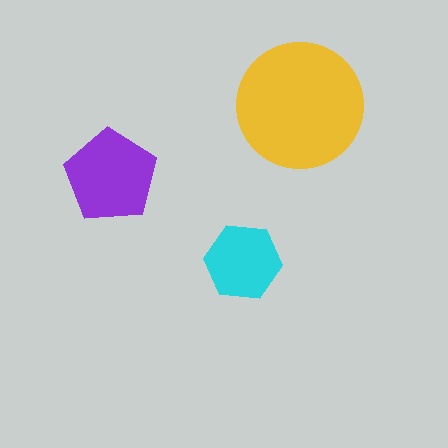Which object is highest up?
The yellow circle is topmost.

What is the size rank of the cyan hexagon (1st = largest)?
3rd.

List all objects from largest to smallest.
The yellow circle, the purple pentagon, the cyan hexagon.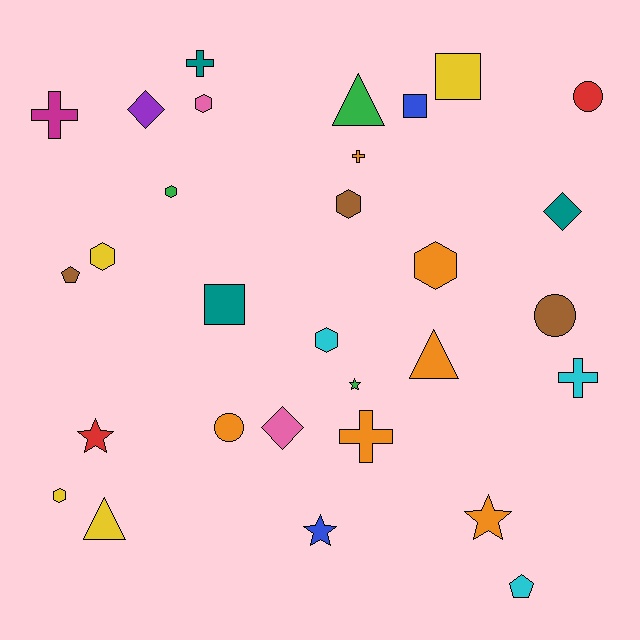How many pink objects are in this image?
There are 2 pink objects.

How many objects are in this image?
There are 30 objects.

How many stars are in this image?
There are 4 stars.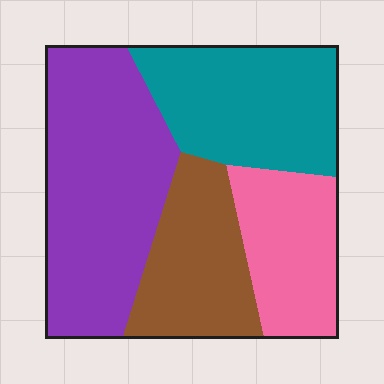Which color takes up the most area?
Purple, at roughly 35%.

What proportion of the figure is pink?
Pink covers around 20% of the figure.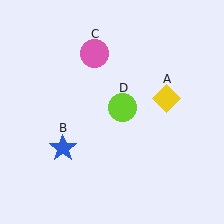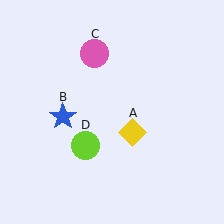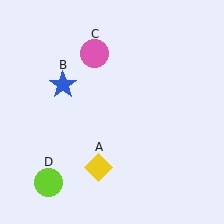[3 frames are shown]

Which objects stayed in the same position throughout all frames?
Pink circle (object C) remained stationary.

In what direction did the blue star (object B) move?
The blue star (object B) moved up.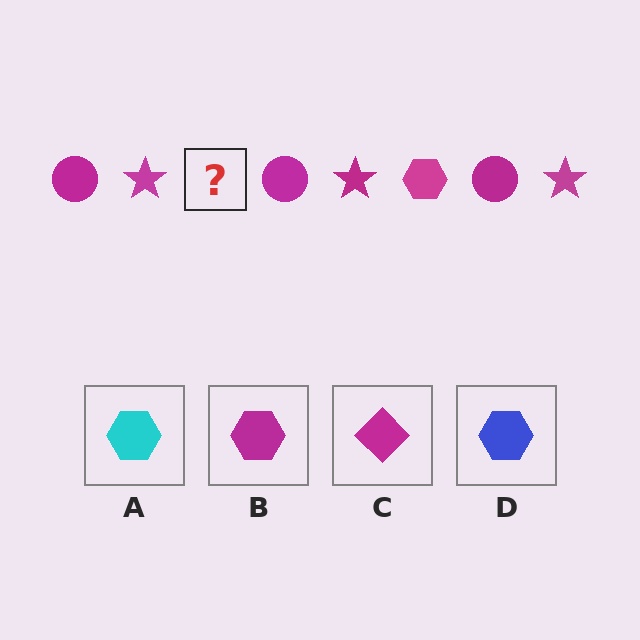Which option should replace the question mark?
Option B.